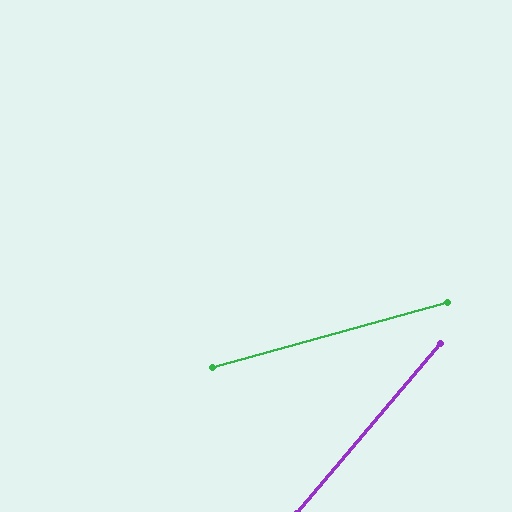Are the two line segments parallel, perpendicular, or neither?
Neither parallel nor perpendicular — they differ by about 34°.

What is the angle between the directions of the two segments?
Approximately 34 degrees.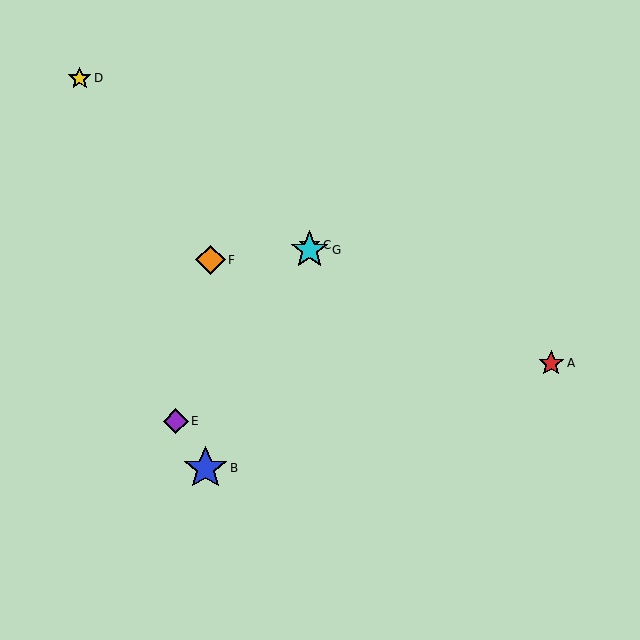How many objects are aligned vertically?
2 objects (C, G) are aligned vertically.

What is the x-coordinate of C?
Object C is at x≈309.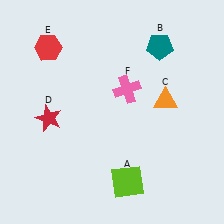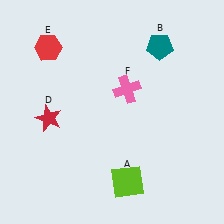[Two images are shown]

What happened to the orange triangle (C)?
The orange triangle (C) was removed in Image 2. It was in the top-right area of Image 1.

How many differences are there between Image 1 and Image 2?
There is 1 difference between the two images.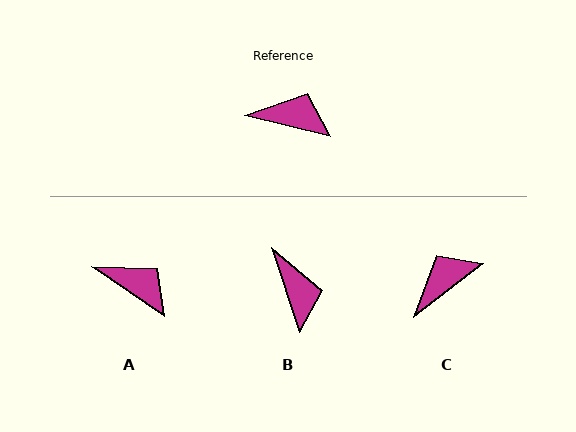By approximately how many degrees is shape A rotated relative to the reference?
Approximately 21 degrees clockwise.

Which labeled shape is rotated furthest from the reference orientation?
B, about 58 degrees away.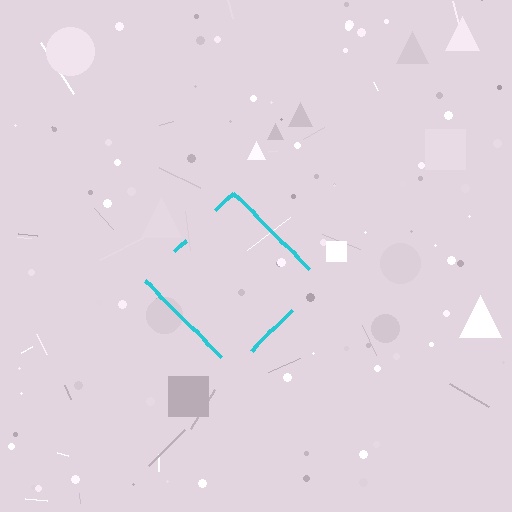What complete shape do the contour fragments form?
The contour fragments form a diamond.